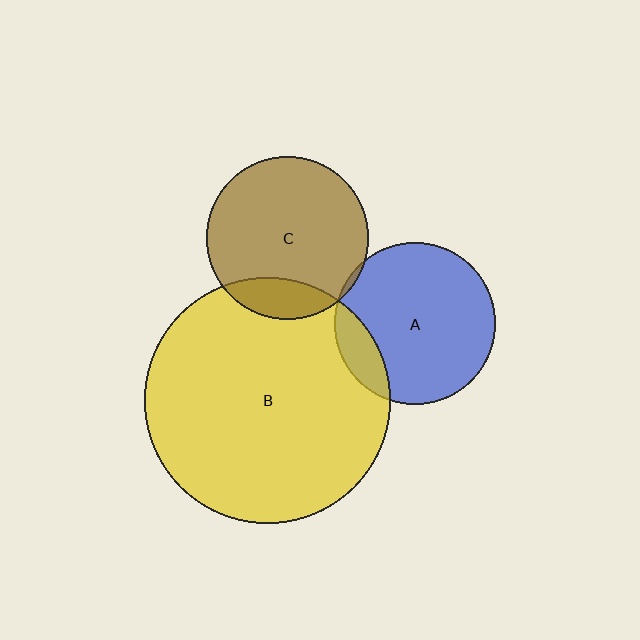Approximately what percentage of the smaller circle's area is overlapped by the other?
Approximately 15%.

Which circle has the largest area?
Circle B (yellow).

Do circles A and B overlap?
Yes.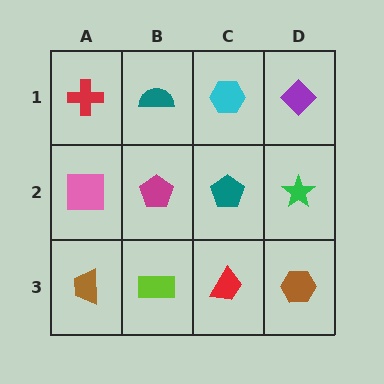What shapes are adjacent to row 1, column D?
A green star (row 2, column D), a cyan hexagon (row 1, column C).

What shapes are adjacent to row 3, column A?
A pink square (row 2, column A), a lime rectangle (row 3, column B).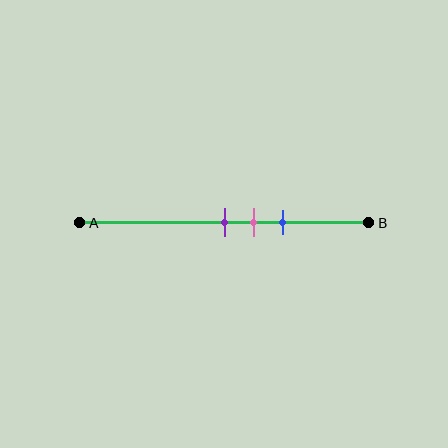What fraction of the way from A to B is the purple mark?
The purple mark is approximately 50% (0.5) of the way from A to B.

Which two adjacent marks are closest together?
The purple and pink marks are the closest adjacent pair.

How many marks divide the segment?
There are 3 marks dividing the segment.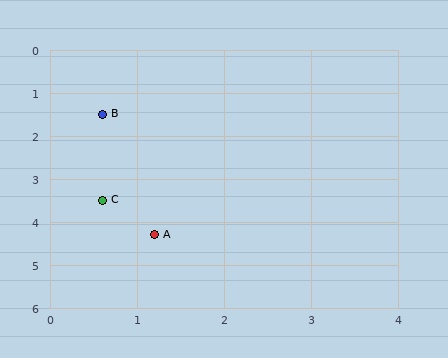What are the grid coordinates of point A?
Point A is at approximately (1.2, 4.3).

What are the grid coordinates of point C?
Point C is at approximately (0.6, 3.5).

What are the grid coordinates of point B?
Point B is at approximately (0.6, 1.5).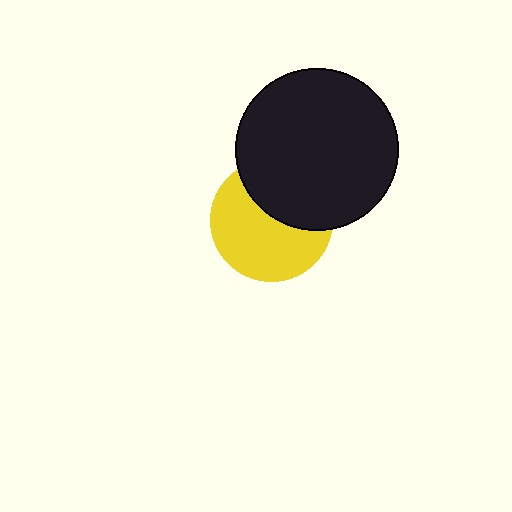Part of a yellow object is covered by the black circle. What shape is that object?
It is a circle.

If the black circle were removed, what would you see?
You would see the complete yellow circle.